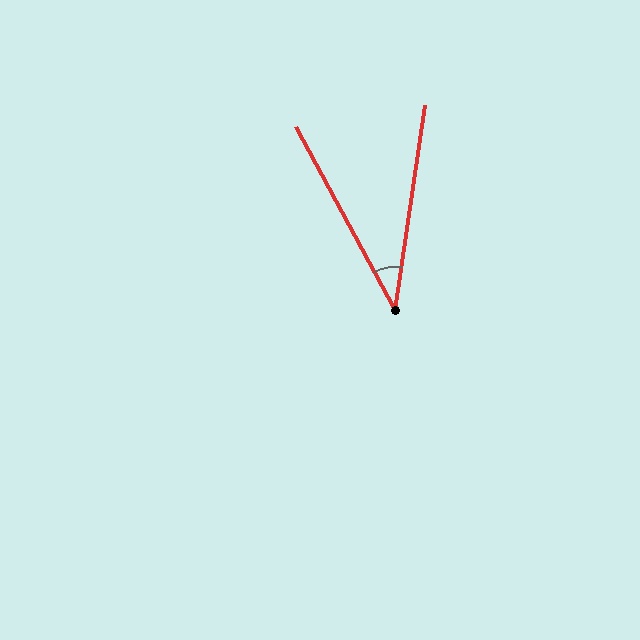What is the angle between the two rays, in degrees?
Approximately 37 degrees.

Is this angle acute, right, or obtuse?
It is acute.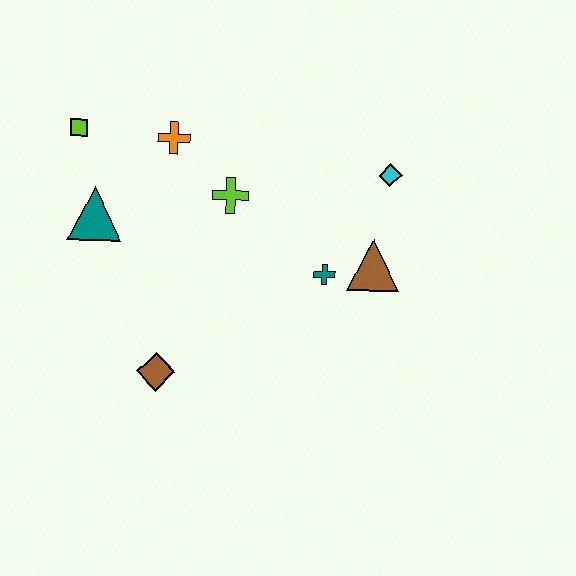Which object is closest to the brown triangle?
The teal cross is closest to the brown triangle.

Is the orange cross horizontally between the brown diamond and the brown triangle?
Yes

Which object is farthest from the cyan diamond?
The lime square is farthest from the cyan diamond.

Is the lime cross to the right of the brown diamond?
Yes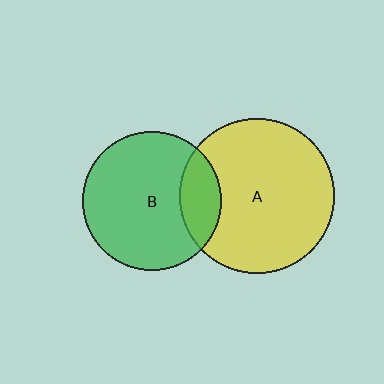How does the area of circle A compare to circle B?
Approximately 1.2 times.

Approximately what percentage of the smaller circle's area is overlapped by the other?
Approximately 20%.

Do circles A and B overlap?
Yes.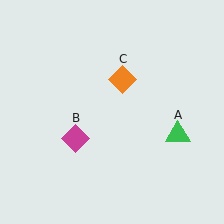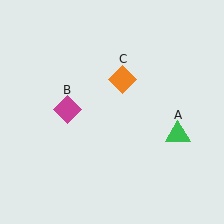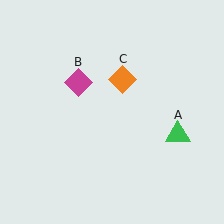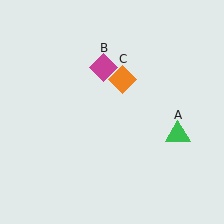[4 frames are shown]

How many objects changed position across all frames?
1 object changed position: magenta diamond (object B).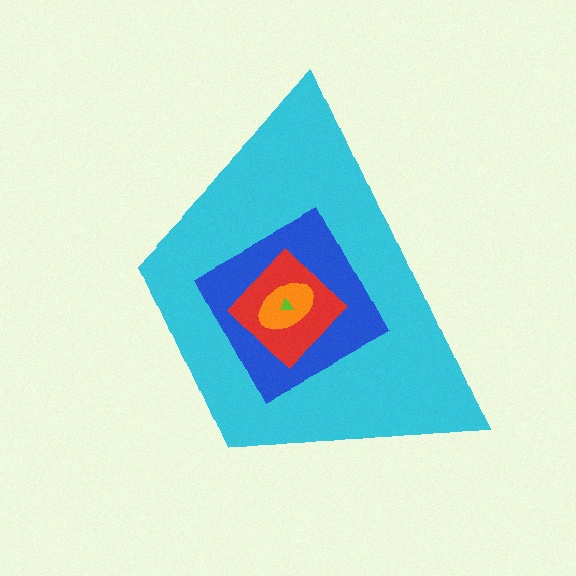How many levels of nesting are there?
5.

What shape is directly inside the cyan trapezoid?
The blue square.